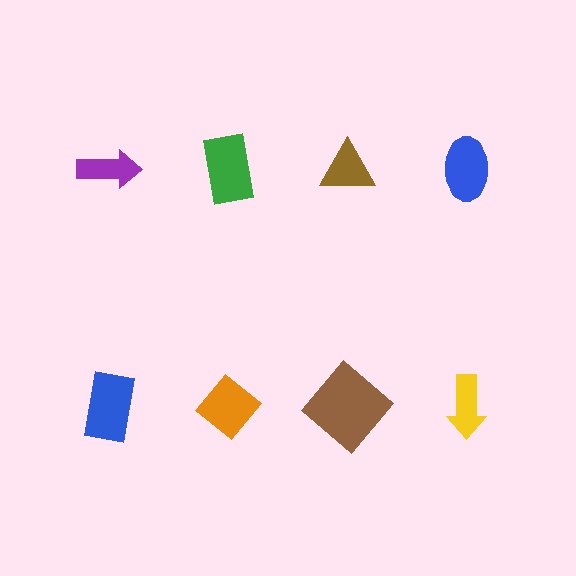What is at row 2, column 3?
A brown diamond.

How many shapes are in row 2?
4 shapes.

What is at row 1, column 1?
A purple arrow.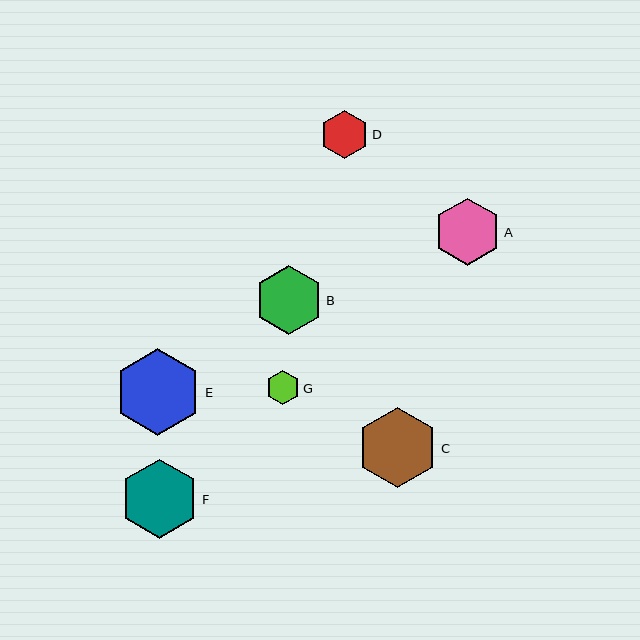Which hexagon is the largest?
Hexagon E is the largest with a size of approximately 87 pixels.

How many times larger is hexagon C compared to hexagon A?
Hexagon C is approximately 1.2 times the size of hexagon A.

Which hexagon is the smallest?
Hexagon G is the smallest with a size of approximately 34 pixels.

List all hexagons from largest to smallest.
From largest to smallest: E, C, F, B, A, D, G.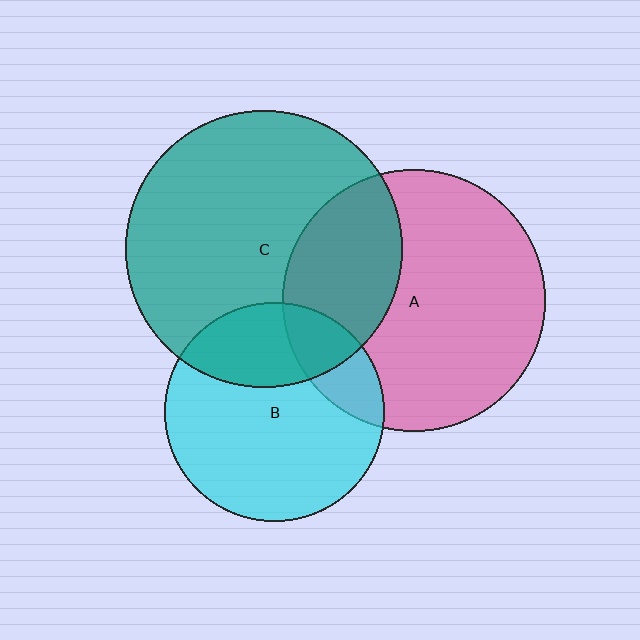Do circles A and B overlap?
Yes.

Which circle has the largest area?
Circle C (teal).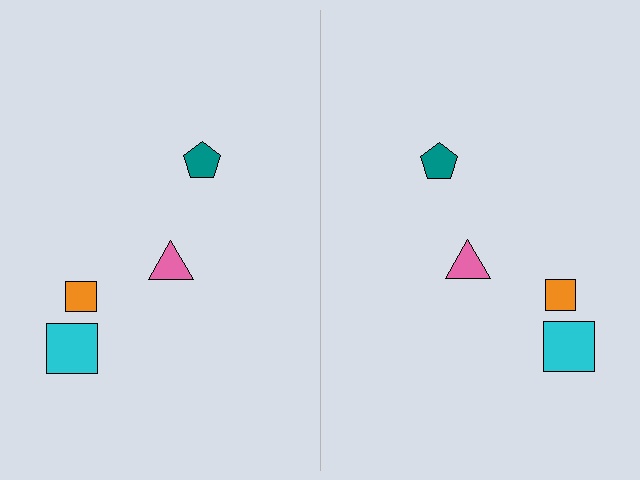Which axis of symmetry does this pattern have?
The pattern has a vertical axis of symmetry running through the center of the image.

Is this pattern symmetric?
Yes, this pattern has bilateral (reflection) symmetry.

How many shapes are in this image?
There are 8 shapes in this image.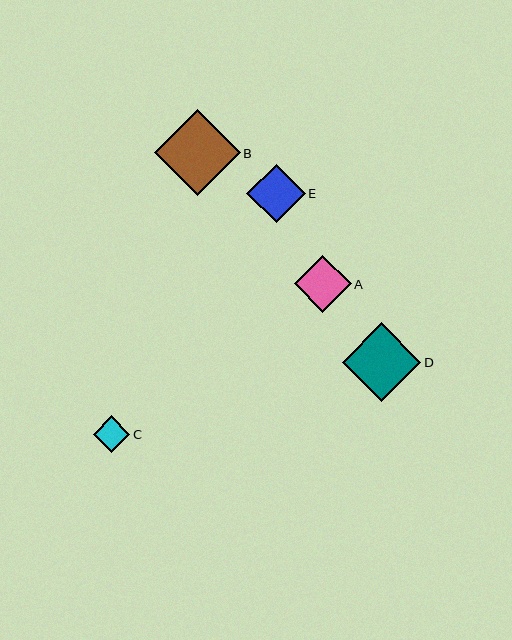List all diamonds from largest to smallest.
From largest to smallest: B, D, E, A, C.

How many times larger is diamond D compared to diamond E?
Diamond D is approximately 1.3 times the size of diamond E.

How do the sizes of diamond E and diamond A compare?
Diamond E and diamond A are approximately the same size.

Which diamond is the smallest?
Diamond C is the smallest with a size of approximately 36 pixels.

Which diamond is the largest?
Diamond B is the largest with a size of approximately 85 pixels.